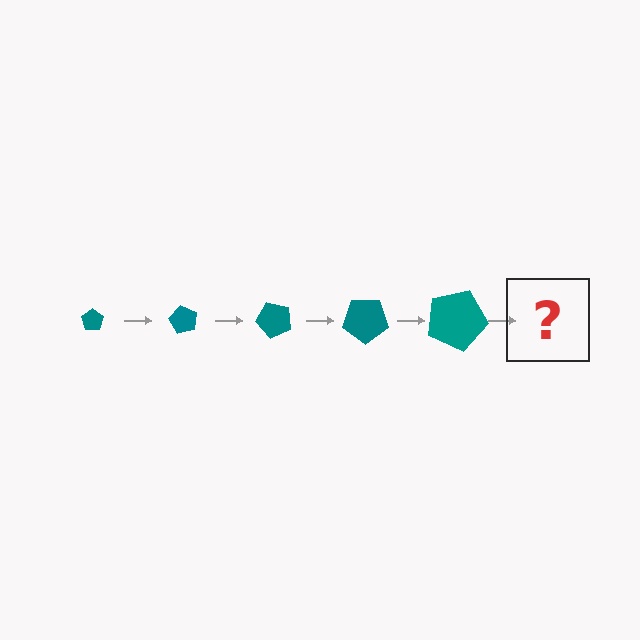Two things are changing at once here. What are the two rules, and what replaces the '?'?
The two rules are that the pentagon grows larger each step and it rotates 60 degrees each step. The '?' should be a pentagon, larger than the previous one and rotated 300 degrees from the start.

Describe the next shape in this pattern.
It should be a pentagon, larger than the previous one and rotated 300 degrees from the start.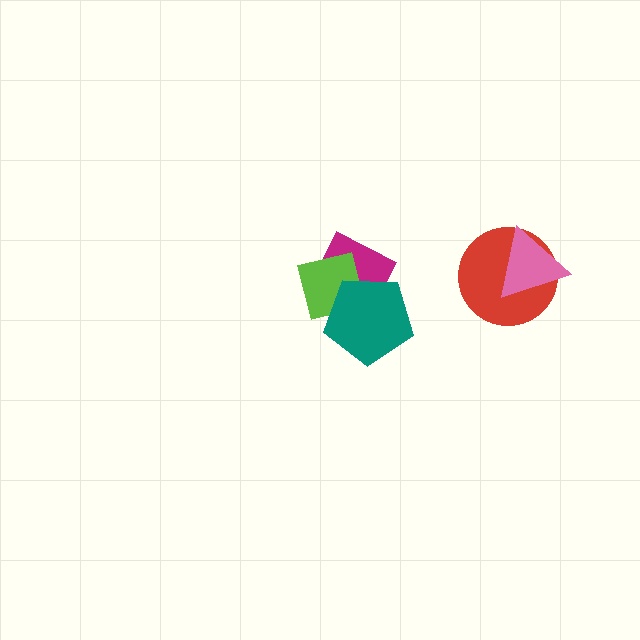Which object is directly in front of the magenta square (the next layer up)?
The lime square is directly in front of the magenta square.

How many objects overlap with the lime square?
2 objects overlap with the lime square.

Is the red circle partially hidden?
Yes, it is partially covered by another shape.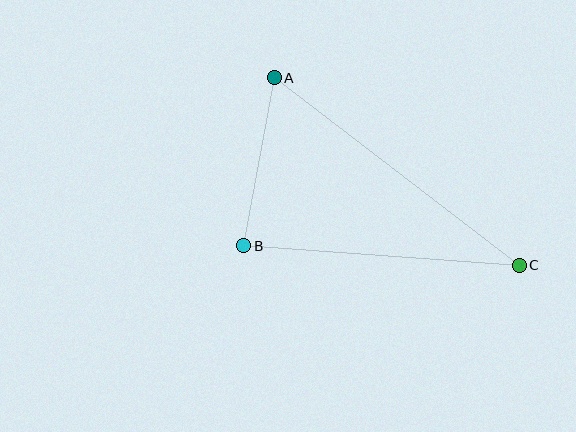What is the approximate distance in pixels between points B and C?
The distance between B and C is approximately 276 pixels.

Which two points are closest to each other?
Points A and B are closest to each other.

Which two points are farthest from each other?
Points A and C are farthest from each other.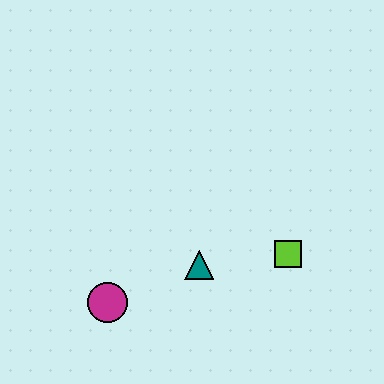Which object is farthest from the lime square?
The magenta circle is farthest from the lime square.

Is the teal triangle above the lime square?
No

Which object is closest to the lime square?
The teal triangle is closest to the lime square.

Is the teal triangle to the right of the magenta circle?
Yes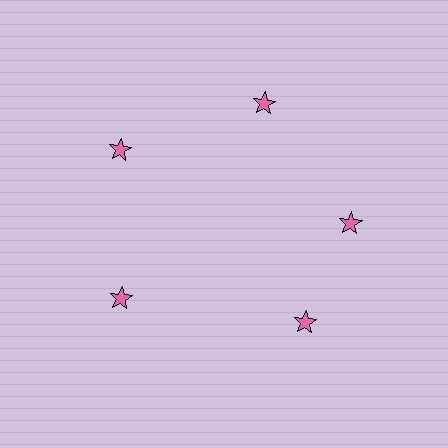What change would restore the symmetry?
The symmetry would be restored by rotating it back into even spacing with its neighbors so that all 5 stars sit at equal angles and equal distance from the center.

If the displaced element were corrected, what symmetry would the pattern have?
It would have 5-fold rotational symmetry — the pattern would map onto itself every 72 degrees.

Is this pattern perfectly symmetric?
No. The 5 pink stars are arranged in a ring, but one element near the 5 o'clock position is rotated out of alignment along the ring, breaking the 5-fold rotational symmetry.